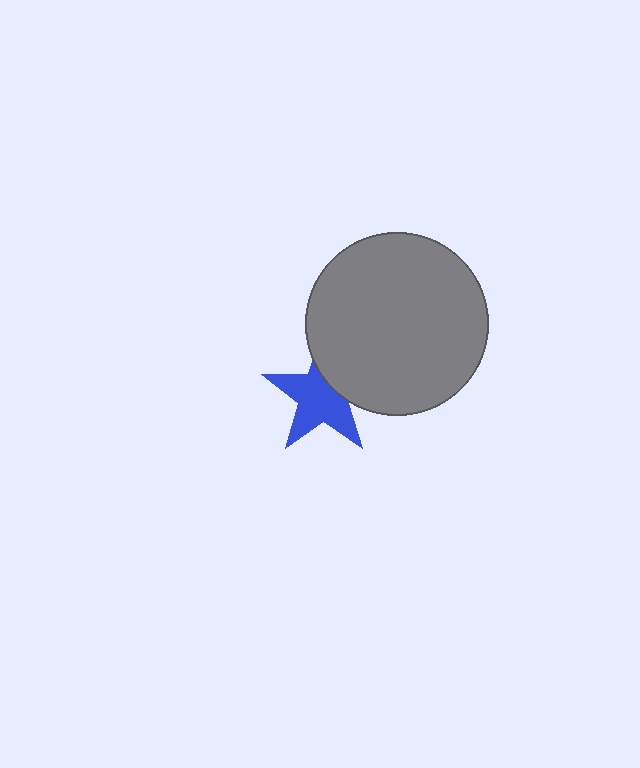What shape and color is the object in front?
The object in front is a gray circle.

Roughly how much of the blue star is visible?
Most of it is visible (roughly 67%).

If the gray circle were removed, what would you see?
You would see the complete blue star.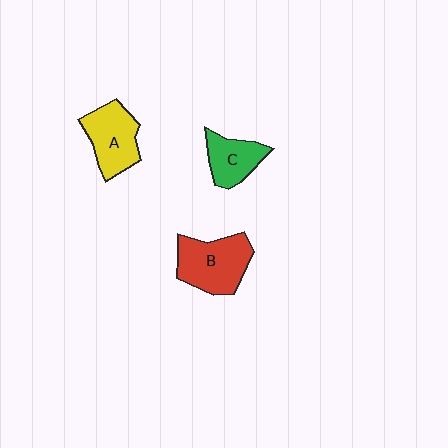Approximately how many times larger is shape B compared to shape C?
Approximately 1.5 times.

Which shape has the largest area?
Shape B (red).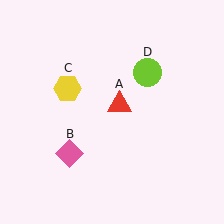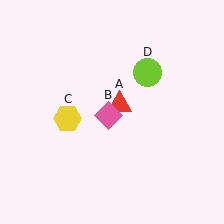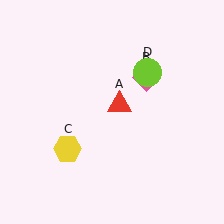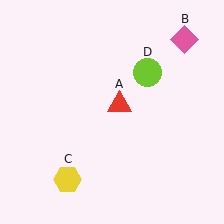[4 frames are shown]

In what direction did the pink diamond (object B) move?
The pink diamond (object B) moved up and to the right.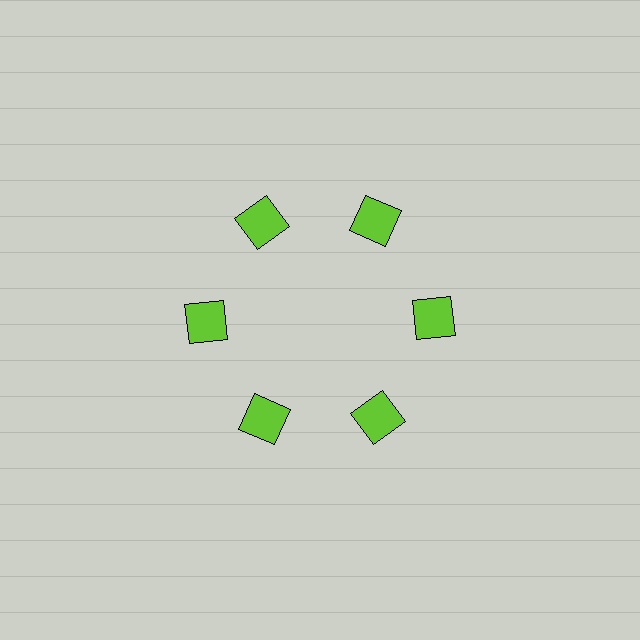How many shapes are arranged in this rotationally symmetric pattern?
There are 6 shapes, arranged in 6 groups of 1.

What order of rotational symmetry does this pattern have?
This pattern has 6-fold rotational symmetry.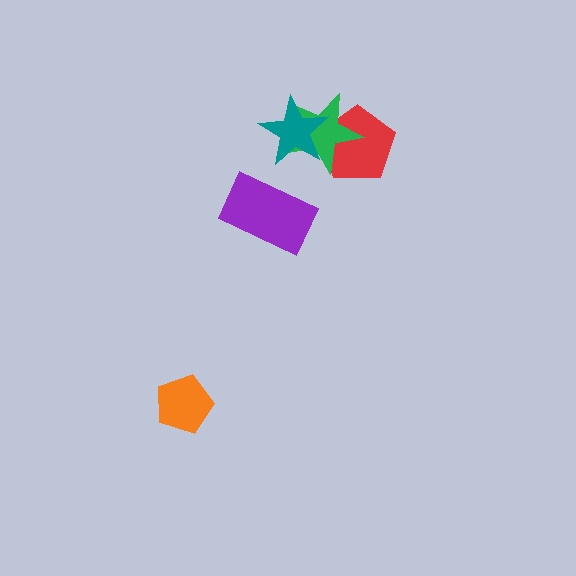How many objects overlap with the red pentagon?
2 objects overlap with the red pentagon.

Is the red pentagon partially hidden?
Yes, it is partially covered by another shape.